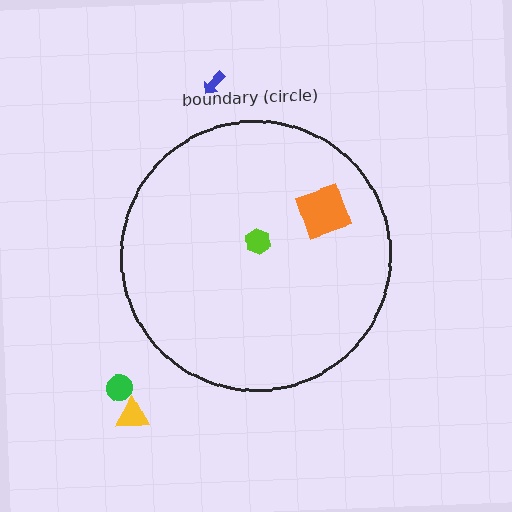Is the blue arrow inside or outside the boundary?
Outside.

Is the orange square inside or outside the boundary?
Inside.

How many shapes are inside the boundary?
2 inside, 3 outside.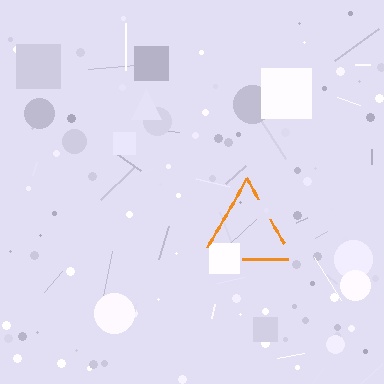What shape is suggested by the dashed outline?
The dashed outline suggests a triangle.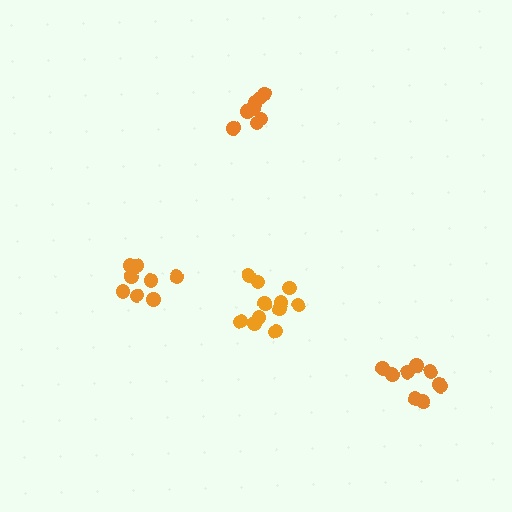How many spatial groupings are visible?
There are 4 spatial groupings.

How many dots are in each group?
Group 1: 9 dots, Group 2: 8 dots, Group 3: 11 dots, Group 4: 9 dots (37 total).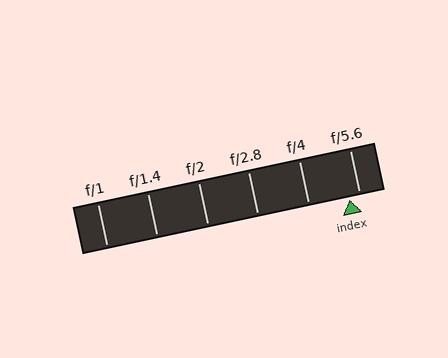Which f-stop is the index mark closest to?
The index mark is closest to f/5.6.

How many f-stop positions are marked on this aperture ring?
There are 6 f-stop positions marked.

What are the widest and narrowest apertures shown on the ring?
The widest aperture shown is f/1 and the narrowest is f/5.6.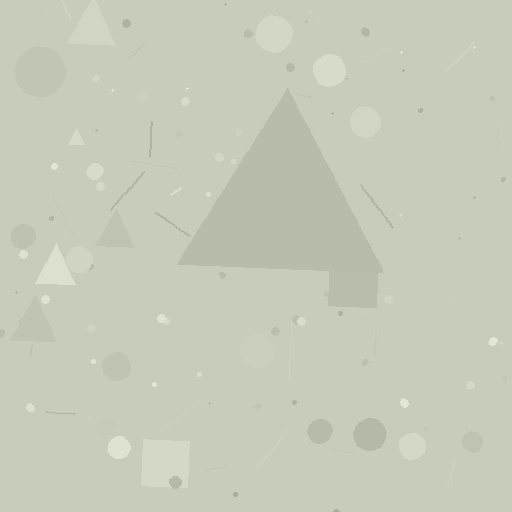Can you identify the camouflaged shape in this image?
The camouflaged shape is a triangle.